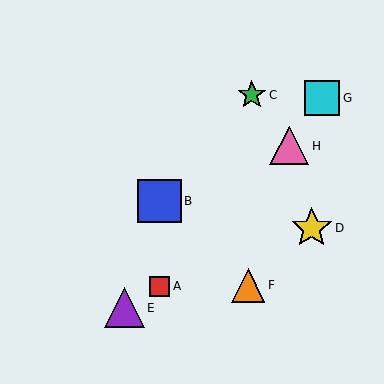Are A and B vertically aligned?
Yes, both are at x≈159.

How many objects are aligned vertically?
2 objects (A, B) are aligned vertically.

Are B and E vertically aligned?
No, B is at x≈159 and E is at x≈124.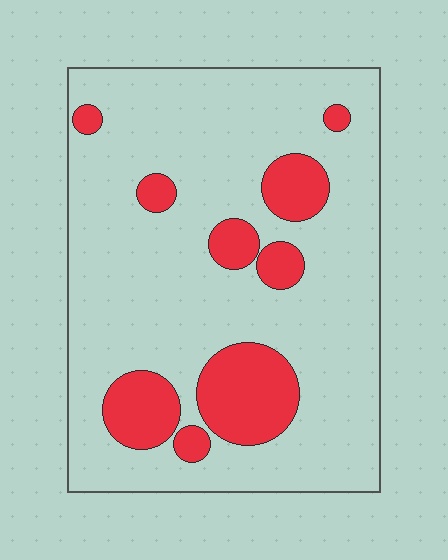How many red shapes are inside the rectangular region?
9.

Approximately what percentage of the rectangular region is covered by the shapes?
Approximately 20%.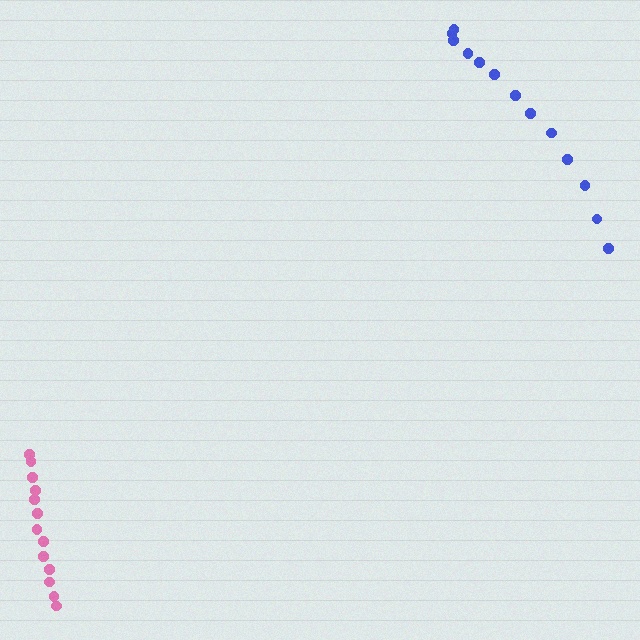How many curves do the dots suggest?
There are 2 distinct paths.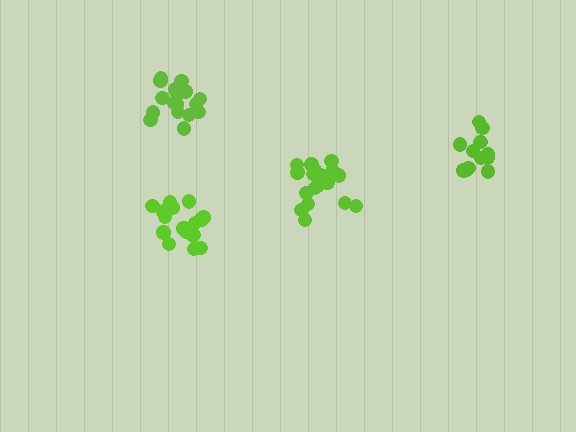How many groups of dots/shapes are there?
There are 4 groups.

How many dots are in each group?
Group 1: 18 dots, Group 2: 18 dots, Group 3: 18 dots, Group 4: 12 dots (66 total).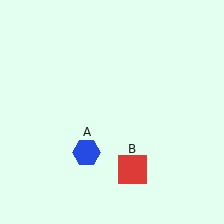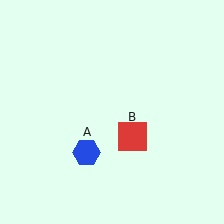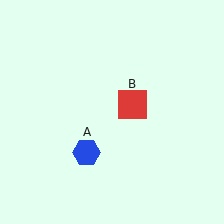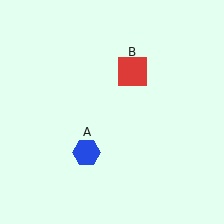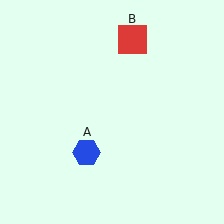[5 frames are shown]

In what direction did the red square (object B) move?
The red square (object B) moved up.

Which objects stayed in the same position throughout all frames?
Blue hexagon (object A) remained stationary.